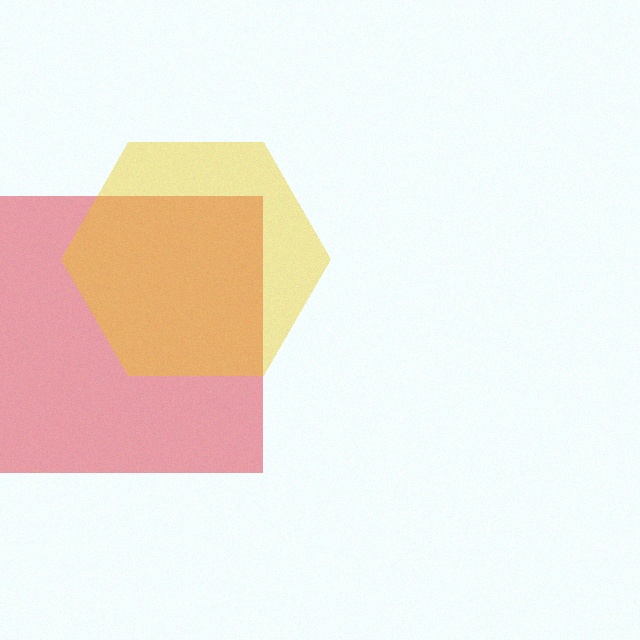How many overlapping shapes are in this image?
There are 2 overlapping shapes in the image.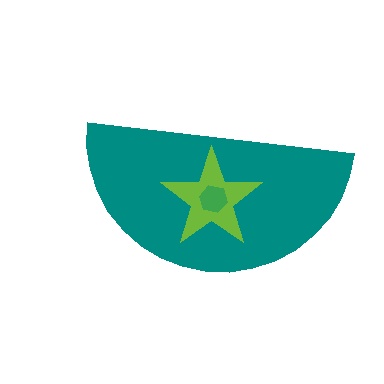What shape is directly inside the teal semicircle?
The lime star.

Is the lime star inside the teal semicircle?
Yes.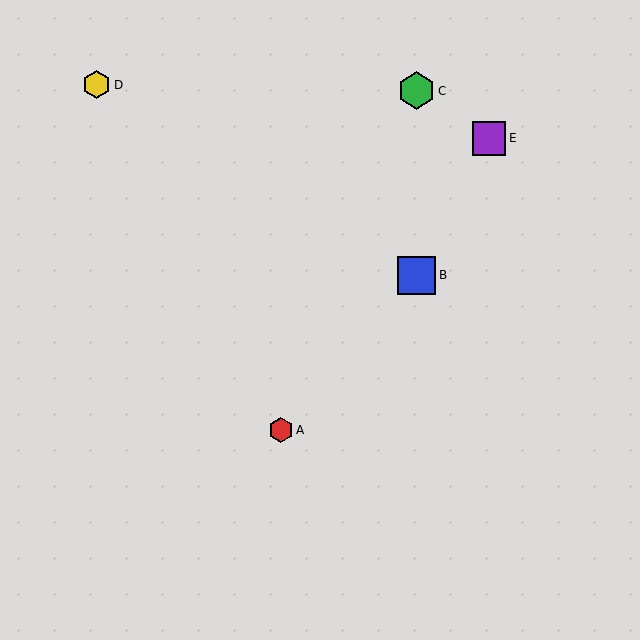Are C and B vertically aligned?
Yes, both are at x≈417.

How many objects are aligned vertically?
2 objects (B, C) are aligned vertically.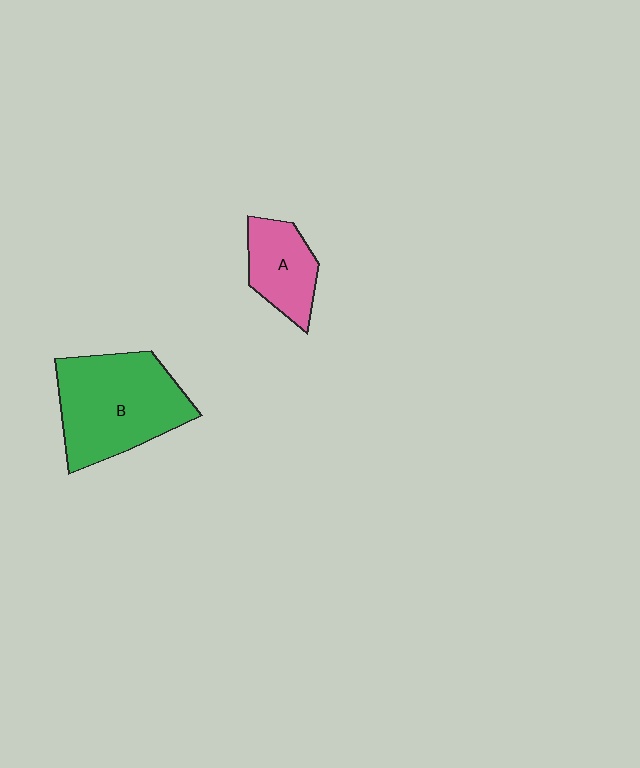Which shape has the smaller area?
Shape A (pink).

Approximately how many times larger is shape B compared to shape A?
Approximately 2.1 times.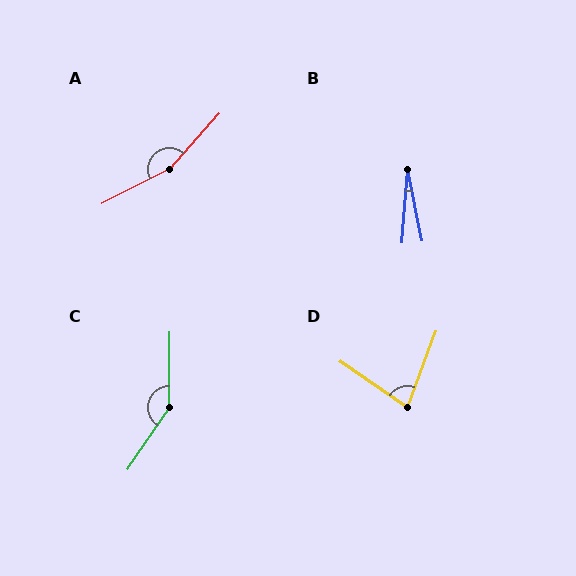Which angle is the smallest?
B, at approximately 15 degrees.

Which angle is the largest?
A, at approximately 159 degrees.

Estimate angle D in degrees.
Approximately 76 degrees.